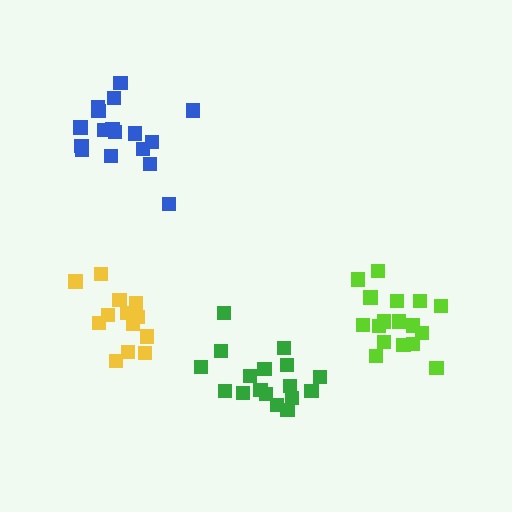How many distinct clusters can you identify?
There are 4 distinct clusters.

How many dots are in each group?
Group 1: 17 dots, Group 2: 17 dots, Group 3: 13 dots, Group 4: 17 dots (64 total).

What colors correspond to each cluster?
The clusters are colored: green, blue, yellow, lime.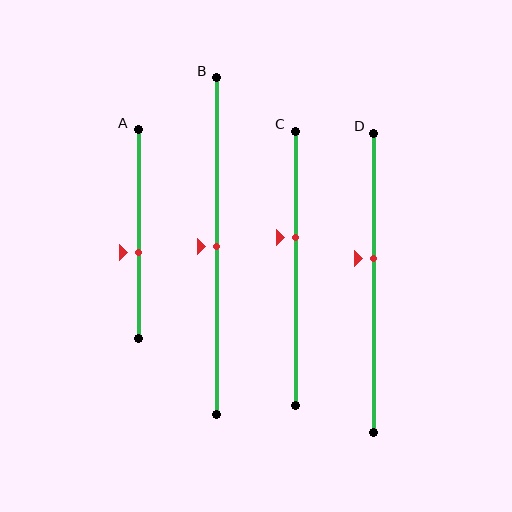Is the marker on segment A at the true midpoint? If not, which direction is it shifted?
No, the marker on segment A is shifted downward by about 9% of the segment length.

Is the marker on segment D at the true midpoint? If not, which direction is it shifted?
No, the marker on segment D is shifted upward by about 8% of the segment length.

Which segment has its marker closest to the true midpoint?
Segment B has its marker closest to the true midpoint.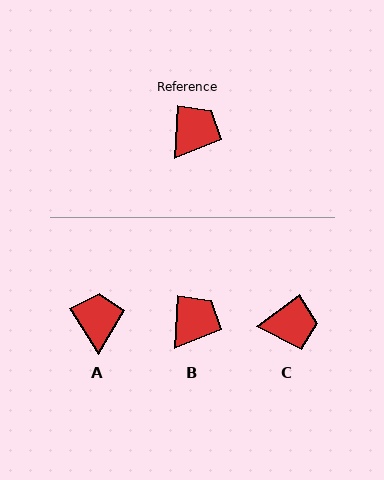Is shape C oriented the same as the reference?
No, it is off by about 50 degrees.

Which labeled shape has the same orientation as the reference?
B.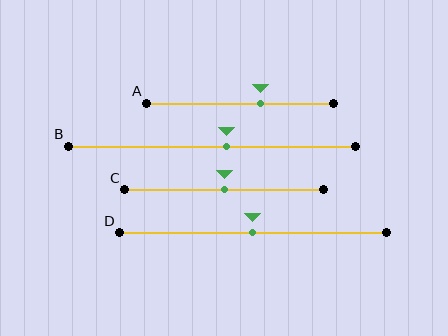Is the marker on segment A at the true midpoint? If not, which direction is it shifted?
No, the marker on segment A is shifted to the right by about 11% of the segment length.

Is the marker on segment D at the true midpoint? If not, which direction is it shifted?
Yes, the marker on segment D is at the true midpoint.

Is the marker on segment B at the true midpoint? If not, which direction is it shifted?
No, the marker on segment B is shifted to the right by about 5% of the segment length.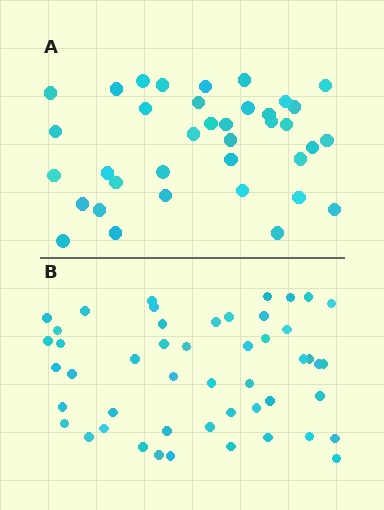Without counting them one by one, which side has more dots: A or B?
Region B (the bottom region) has more dots.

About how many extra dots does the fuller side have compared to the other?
Region B has roughly 12 or so more dots than region A.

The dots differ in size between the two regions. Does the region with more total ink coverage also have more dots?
No. Region A has more total ink coverage because its dots are larger, but region B actually contains more individual dots. Total area can be misleading — the number of items is what matters here.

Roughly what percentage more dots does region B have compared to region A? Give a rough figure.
About 30% more.